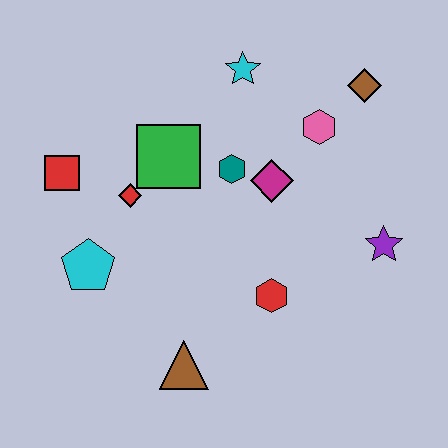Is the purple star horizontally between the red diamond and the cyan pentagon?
No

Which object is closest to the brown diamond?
The pink hexagon is closest to the brown diamond.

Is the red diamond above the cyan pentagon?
Yes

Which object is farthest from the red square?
The purple star is farthest from the red square.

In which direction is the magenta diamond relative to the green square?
The magenta diamond is to the right of the green square.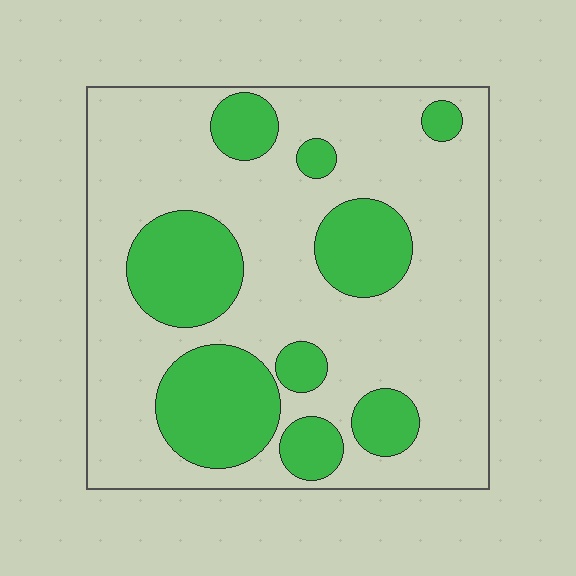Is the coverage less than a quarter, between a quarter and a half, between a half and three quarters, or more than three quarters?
Between a quarter and a half.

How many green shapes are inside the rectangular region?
9.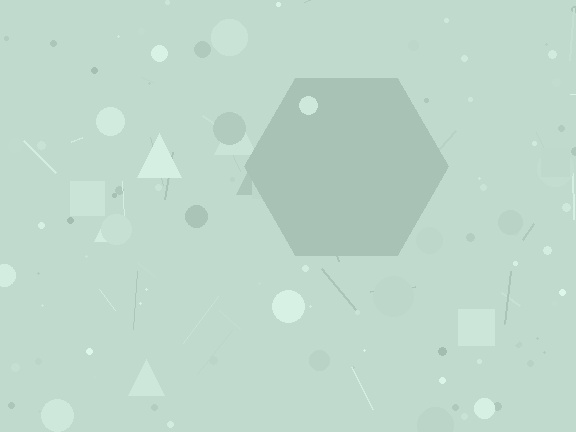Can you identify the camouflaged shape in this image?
The camouflaged shape is a hexagon.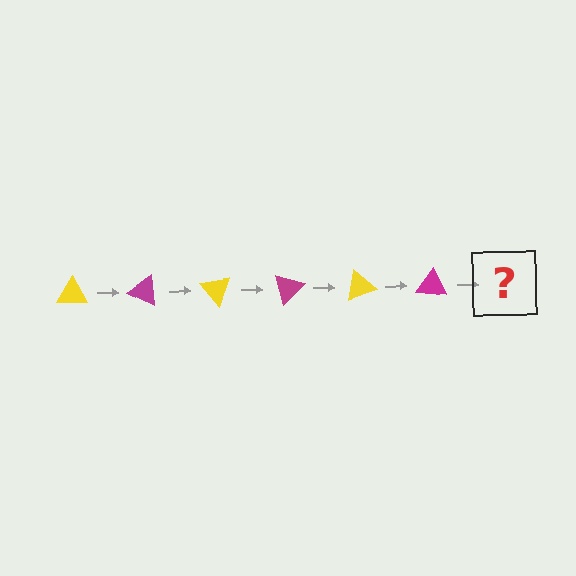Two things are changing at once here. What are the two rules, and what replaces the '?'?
The two rules are that it rotates 25 degrees each step and the color cycles through yellow and magenta. The '?' should be a yellow triangle, rotated 150 degrees from the start.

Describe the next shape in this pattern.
It should be a yellow triangle, rotated 150 degrees from the start.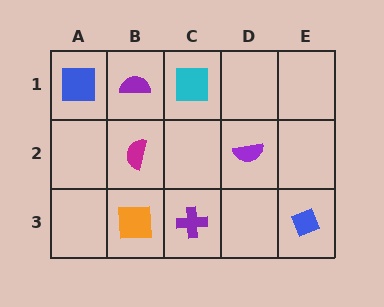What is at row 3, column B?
An orange square.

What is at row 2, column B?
A magenta semicircle.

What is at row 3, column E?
A blue diamond.